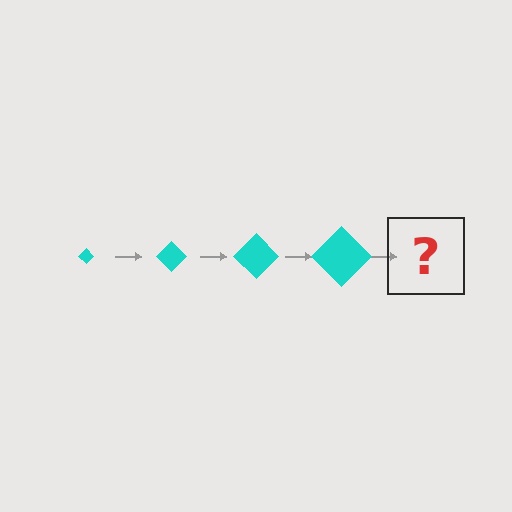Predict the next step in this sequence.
The next step is a cyan diamond, larger than the previous one.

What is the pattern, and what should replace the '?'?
The pattern is that the diamond gets progressively larger each step. The '?' should be a cyan diamond, larger than the previous one.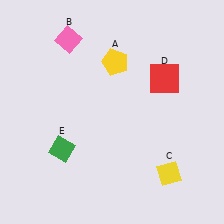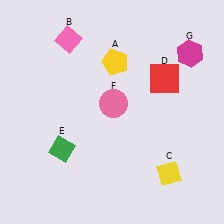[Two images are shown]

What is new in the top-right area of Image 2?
A magenta hexagon (G) was added in the top-right area of Image 2.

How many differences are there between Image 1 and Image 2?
There are 2 differences between the two images.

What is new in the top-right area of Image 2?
A pink circle (F) was added in the top-right area of Image 2.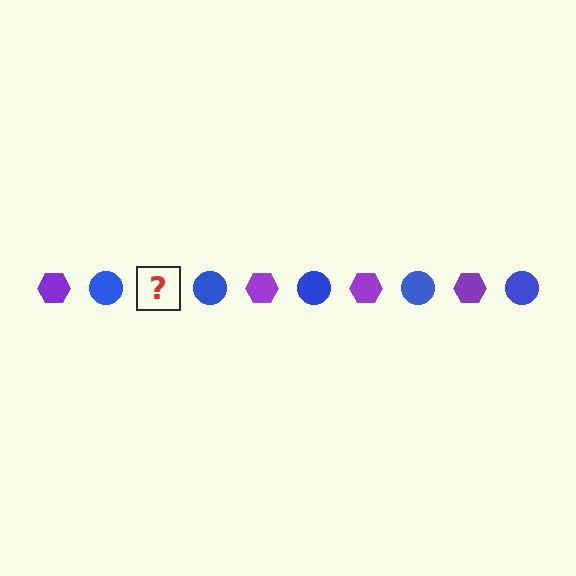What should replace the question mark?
The question mark should be replaced with a purple hexagon.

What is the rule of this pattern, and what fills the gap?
The rule is that the pattern alternates between purple hexagon and blue circle. The gap should be filled with a purple hexagon.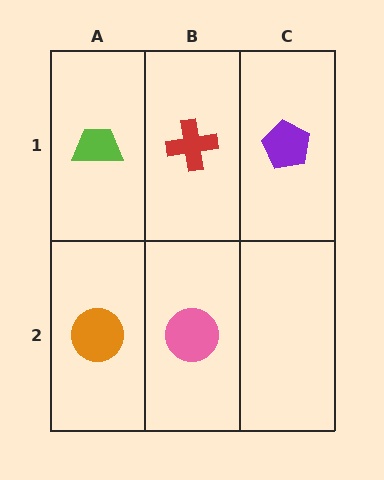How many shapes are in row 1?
3 shapes.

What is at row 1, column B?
A red cross.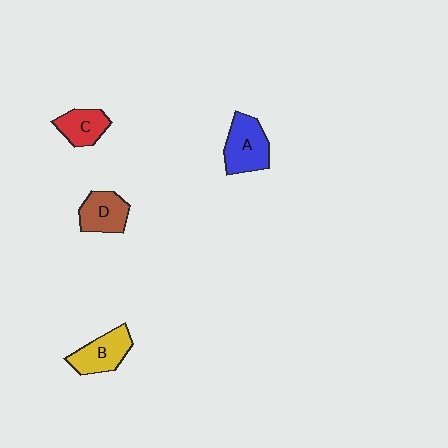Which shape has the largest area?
Shape A (blue).